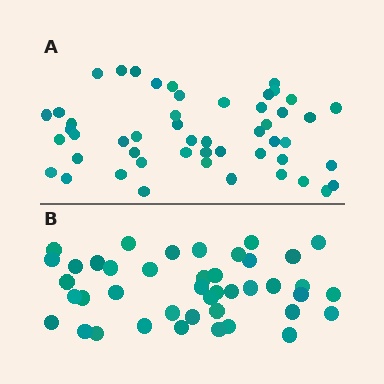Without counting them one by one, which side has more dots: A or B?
Region A (the top region) has more dots.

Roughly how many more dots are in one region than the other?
Region A has roughly 8 or so more dots than region B.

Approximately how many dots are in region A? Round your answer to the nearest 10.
About 50 dots.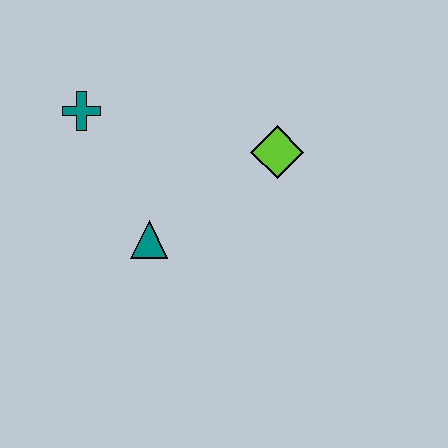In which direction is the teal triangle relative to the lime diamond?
The teal triangle is to the left of the lime diamond.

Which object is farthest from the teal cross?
The lime diamond is farthest from the teal cross.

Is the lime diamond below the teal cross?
Yes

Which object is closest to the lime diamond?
The teal triangle is closest to the lime diamond.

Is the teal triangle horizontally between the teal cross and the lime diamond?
Yes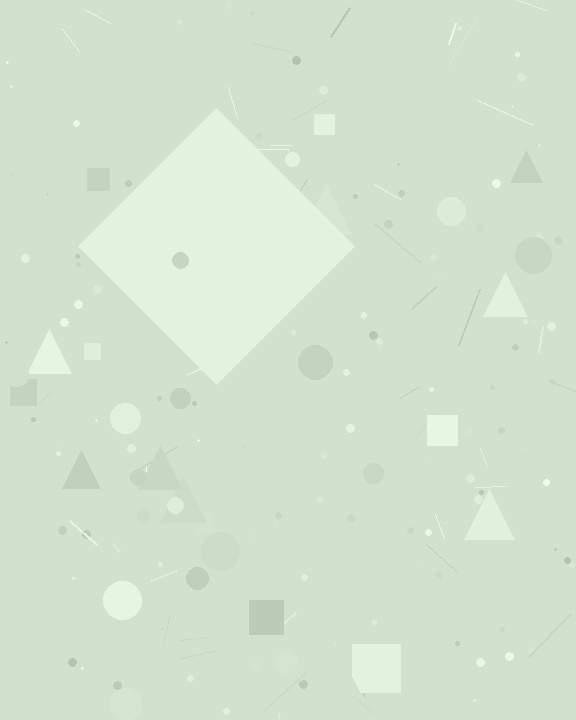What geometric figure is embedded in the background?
A diamond is embedded in the background.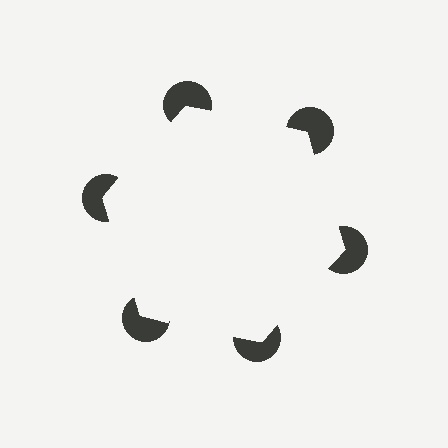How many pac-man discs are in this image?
There are 6 — one at each vertex of the illusory hexagon.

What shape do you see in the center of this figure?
An illusory hexagon — its edges are inferred from the aligned wedge cuts in the pac-man discs, not physically drawn.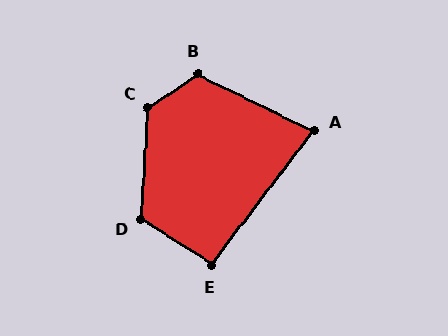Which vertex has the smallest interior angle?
A, at approximately 79 degrees.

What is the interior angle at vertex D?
Approximately 119 degrees (obtuse).